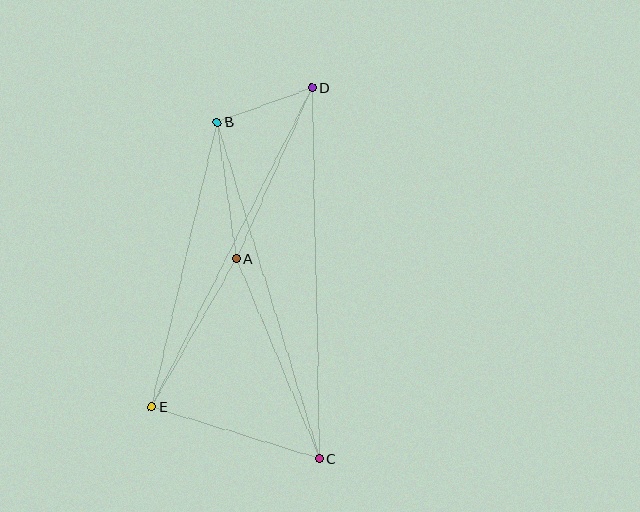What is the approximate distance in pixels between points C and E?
The distance between C and E is approximately 176 pixels.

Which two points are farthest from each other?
Points C and D are farthest from each other.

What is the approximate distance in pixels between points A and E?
The distance between A and E is approximately 171 pixels.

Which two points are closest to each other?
Points B and D are closest to each other.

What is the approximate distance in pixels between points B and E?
The distance between B and E is approximately 292 pixels.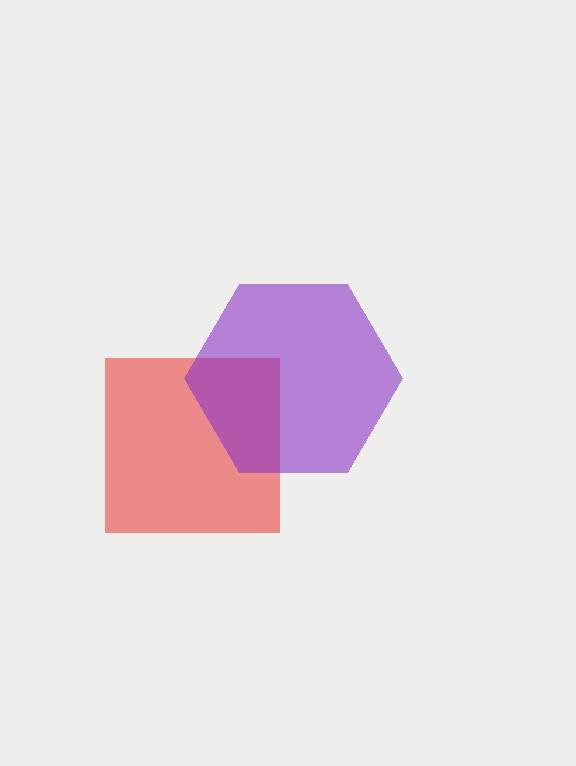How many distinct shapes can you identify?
There are 2 distinct shapes: a red square, a purple hexagon.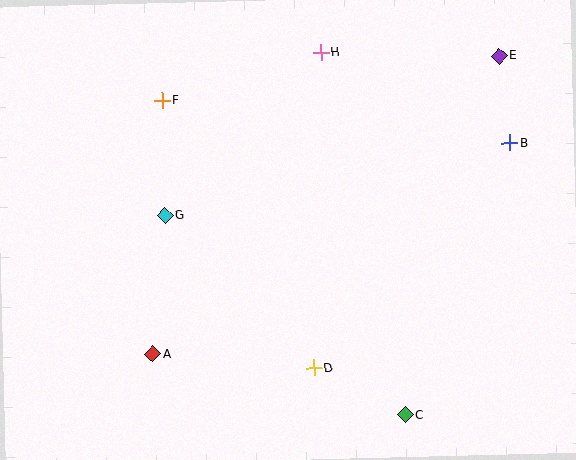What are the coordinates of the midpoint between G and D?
The midpoint between G and D is at (239, 292).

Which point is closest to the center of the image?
Point G at (165, 215) is closest to the center.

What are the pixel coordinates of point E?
Point E is at (499, 56).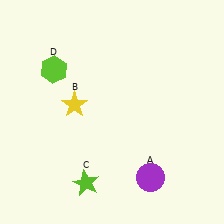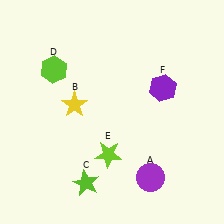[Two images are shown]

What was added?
A lime star (E), a purple hexagon (F) were added in Image 2.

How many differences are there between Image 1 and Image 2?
There are 2 differences between the two images.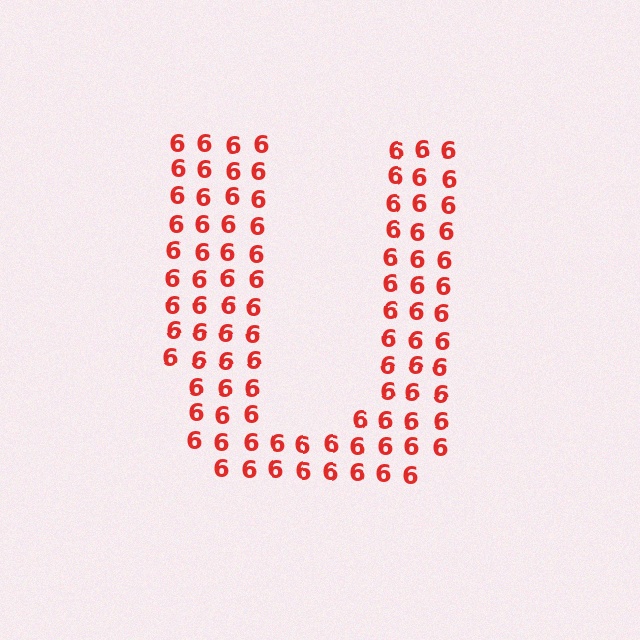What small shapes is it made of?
It is made of small digit 6's.